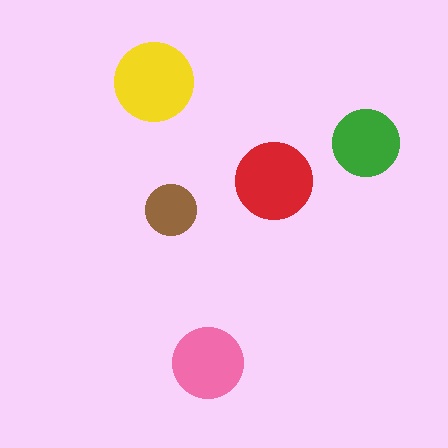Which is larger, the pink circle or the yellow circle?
The yellow one.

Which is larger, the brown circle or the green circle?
The green one.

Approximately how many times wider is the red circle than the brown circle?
About 1.5 times wider.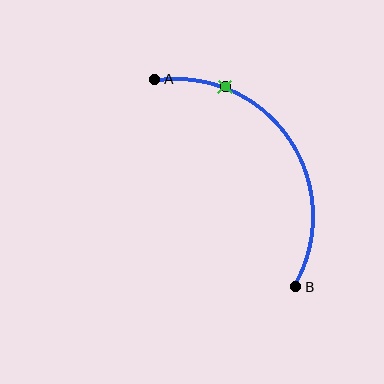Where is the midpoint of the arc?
The arc midpoint is the point on the curve farthest from the straight line joining A and B. It sits above and to the right of that line.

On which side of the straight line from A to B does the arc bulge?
The arc bulges above and to the right of the straight line connecting A and B.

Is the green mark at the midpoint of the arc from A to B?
No. The green mark lies on the arc but is closer to endpoint A. The arc midpoint would be at the point on the curve equidistant along the arc from both A and B.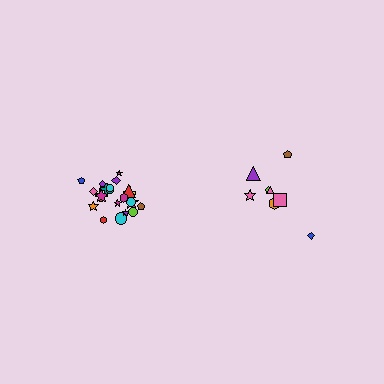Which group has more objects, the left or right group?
The left group.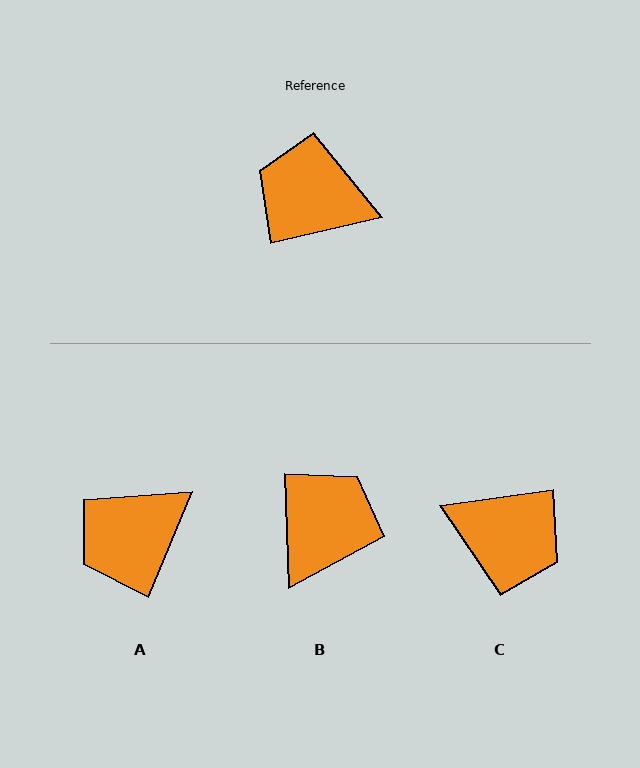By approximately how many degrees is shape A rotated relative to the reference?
Approximately 55 degrees counter-clockwise.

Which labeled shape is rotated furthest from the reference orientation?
C, about 175 degrees away.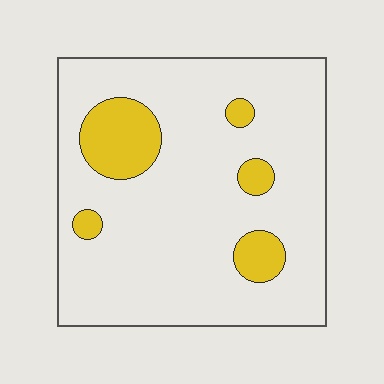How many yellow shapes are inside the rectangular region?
5.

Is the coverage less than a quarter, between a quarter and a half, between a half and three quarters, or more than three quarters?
Less than a quarter.